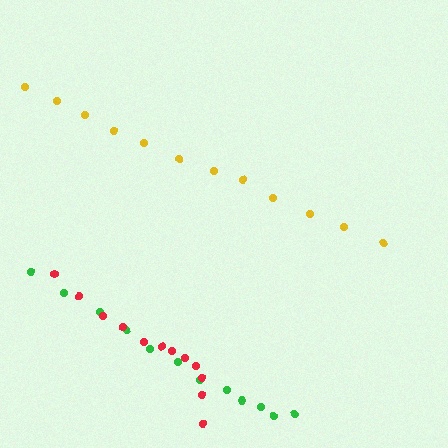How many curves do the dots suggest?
There are 3 distinct paths.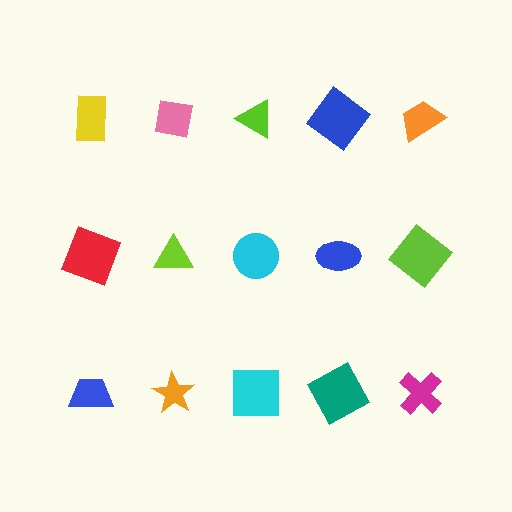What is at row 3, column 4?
A teal square.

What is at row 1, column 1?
A yellow rectangle.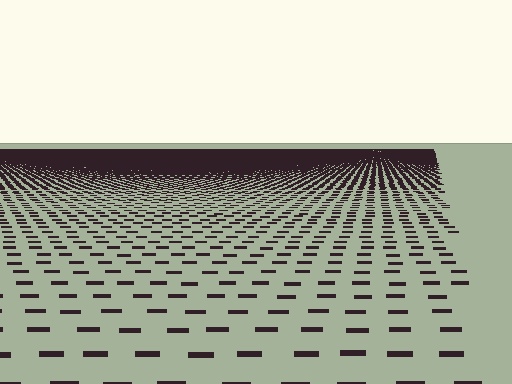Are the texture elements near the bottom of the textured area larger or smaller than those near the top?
Larger. Near the bottom, elements are closer to the viewer and appear at a bigger on-screen size.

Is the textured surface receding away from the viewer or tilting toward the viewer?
The surface is receding away from the viewer. Texture elements get smaller and denser toward the top.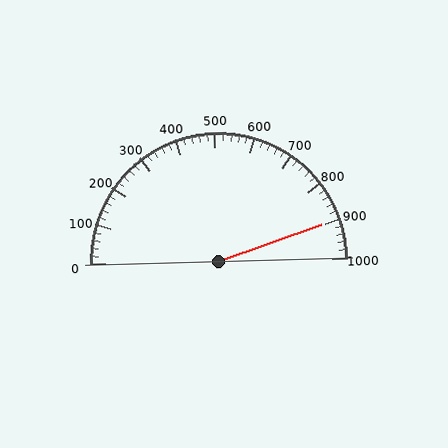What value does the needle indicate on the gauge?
The needle indicates approximately 900.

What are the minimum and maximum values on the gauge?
The gauge ranges from 0 to 1000.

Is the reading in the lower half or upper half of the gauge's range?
The reading is in the upper half of the range (0 to 1000).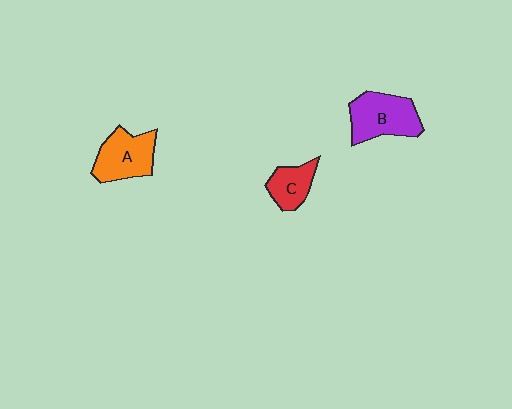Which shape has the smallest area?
Shape C (red).